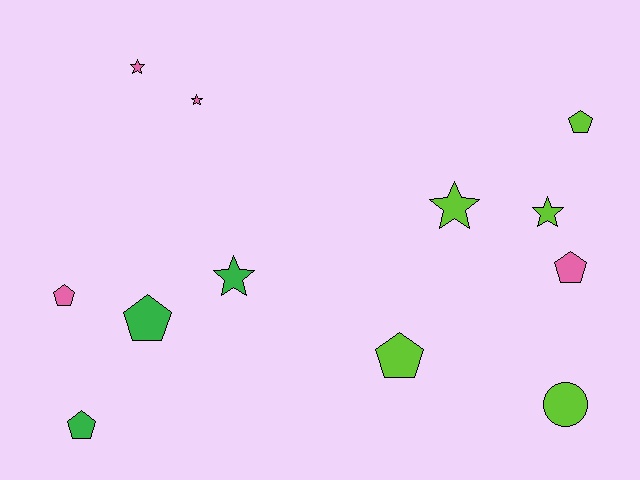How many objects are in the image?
There are 12 objects.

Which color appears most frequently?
Lime, with 5 objects.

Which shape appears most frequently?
Pentagon, with 6 objects.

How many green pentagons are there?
There are 2 green pentagons.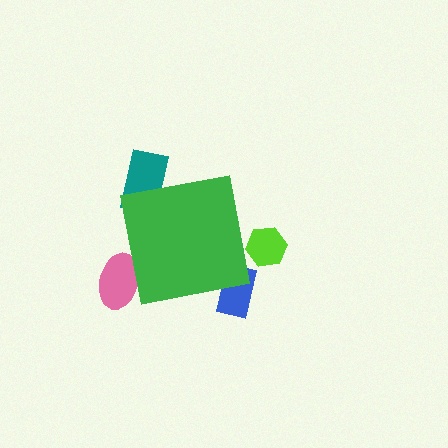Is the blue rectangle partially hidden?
Yes, the blue rectangle is partially hidden behind the green square.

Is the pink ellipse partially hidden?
Yes, the pink ellipse is partially hidden behind the green square.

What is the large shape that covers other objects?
A green square.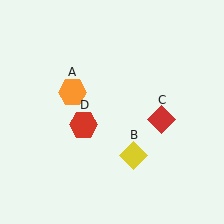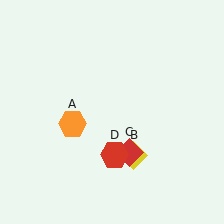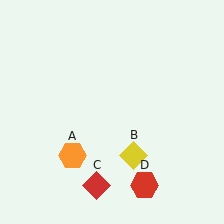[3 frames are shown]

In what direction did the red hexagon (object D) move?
The red hexagon (object D) moved down and to the right.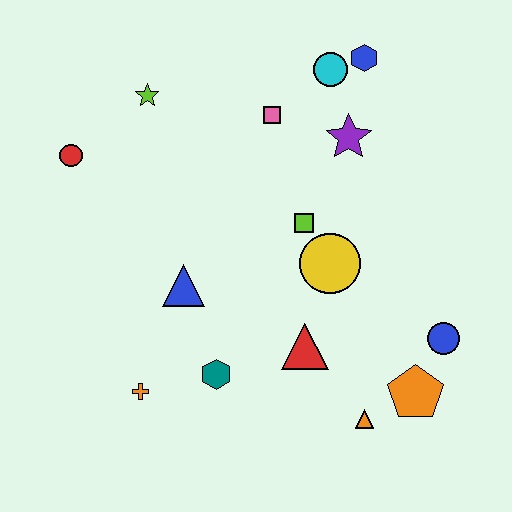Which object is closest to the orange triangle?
The orange pentagon is closest to the orange triangle.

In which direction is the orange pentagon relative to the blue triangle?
The orange pentagon is to the right of the blue triangle.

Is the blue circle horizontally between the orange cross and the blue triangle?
No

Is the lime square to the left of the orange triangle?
Yes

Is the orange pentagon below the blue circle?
Yes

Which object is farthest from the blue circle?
The red circle is farthest from the blue circle.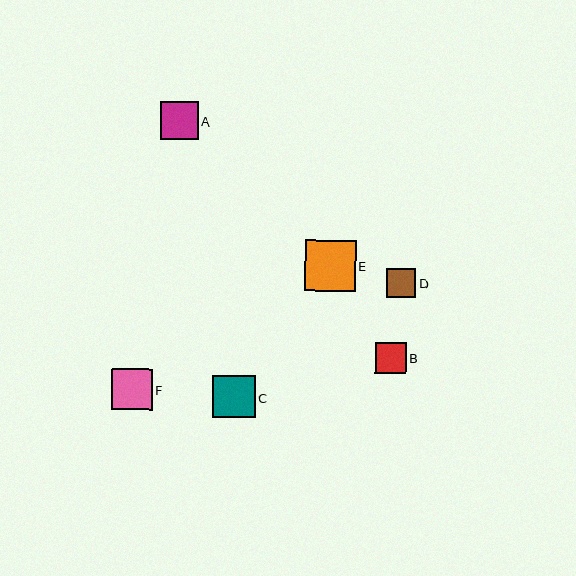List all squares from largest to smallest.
From largest to smallest: E, C, F, A, B, D.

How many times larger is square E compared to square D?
Square E is approximately 1.8 times the size of square D.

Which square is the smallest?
Square D is the smallest with a size of approximately 29 pixels.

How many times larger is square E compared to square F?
Square E is approximately 1.2 times the size of square F.